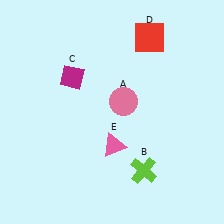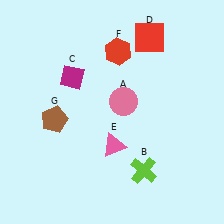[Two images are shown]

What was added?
A red hexagon (F), a brown pentagon (G) were added in Image 2.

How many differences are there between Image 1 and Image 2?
There are 2 differences between the two images.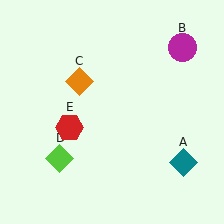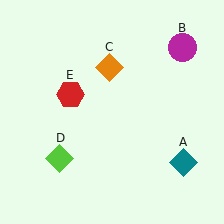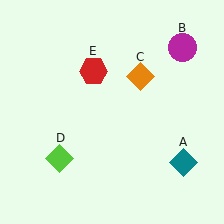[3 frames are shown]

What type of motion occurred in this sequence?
The orange diamond (object C), red hexagon (object E) rotated clockwise around the center of the scene.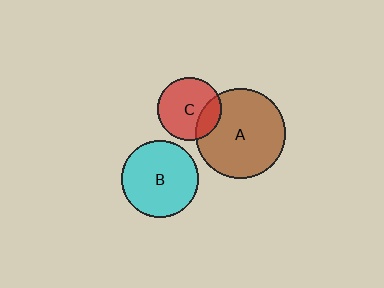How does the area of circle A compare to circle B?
Approximately 1.3 times.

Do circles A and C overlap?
Yes.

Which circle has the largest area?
Circle A (brown).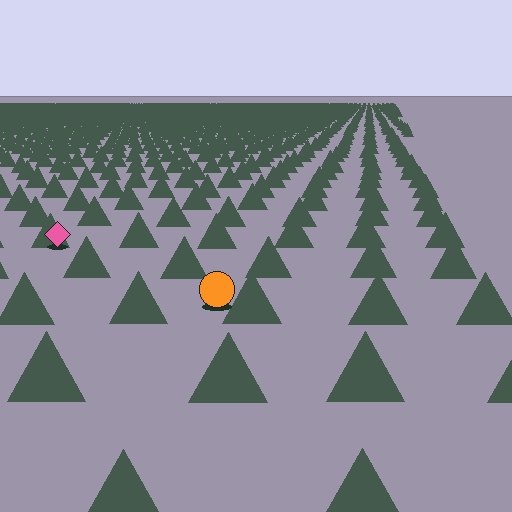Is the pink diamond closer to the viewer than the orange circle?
No. The orange circle is closer — you can tell from the texture gradient: the ground texture is coarser near it.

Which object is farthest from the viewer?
The pink diamond is farthest from the viewer. It appears smaller and the ground texture around it is denser.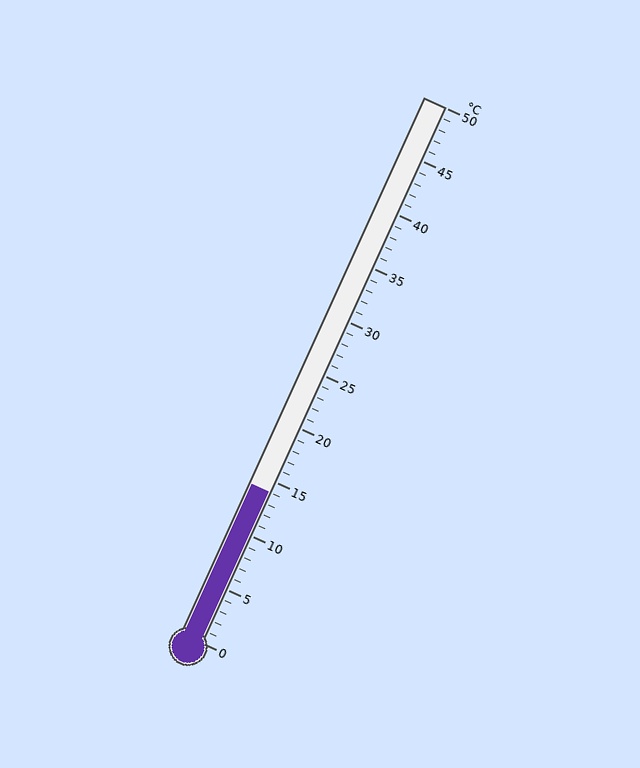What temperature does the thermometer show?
The thermometer shows approximately 14°C.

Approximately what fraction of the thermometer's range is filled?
The thermometer is filled to approximately 30% of its range.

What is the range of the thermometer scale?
The thermometer scale ranges from 0°C to 50°C.